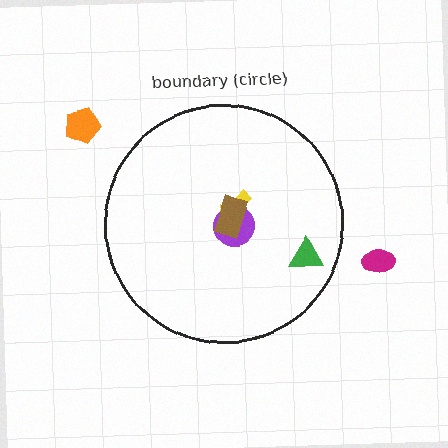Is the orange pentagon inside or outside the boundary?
Outside.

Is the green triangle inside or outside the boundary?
Inside.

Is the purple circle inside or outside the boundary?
Inside.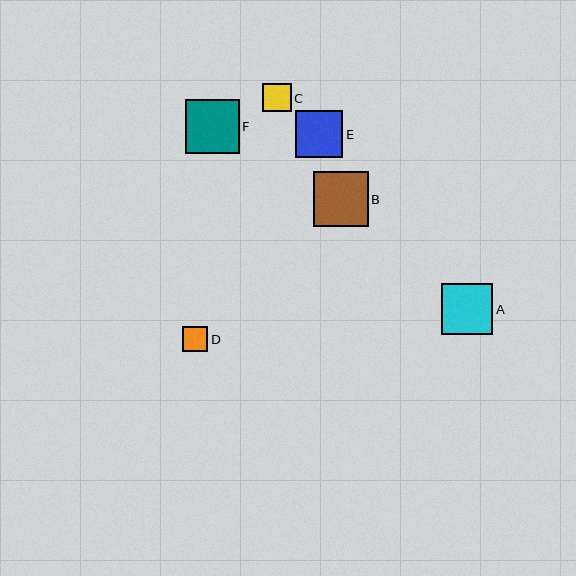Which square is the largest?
Square B is the largest with a size of approximately 55 pixels.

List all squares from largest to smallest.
From largest to smallest: B, F, A, E, C, D.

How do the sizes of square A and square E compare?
Square A and square E are approximately the same size.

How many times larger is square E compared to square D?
Square E is approximately 1.9 times the size of square D.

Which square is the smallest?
Square D is the smallest with a size of approximately 25 pixels.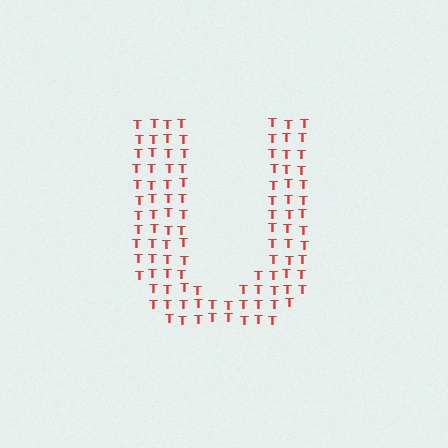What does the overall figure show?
The overall figure shows the letter U.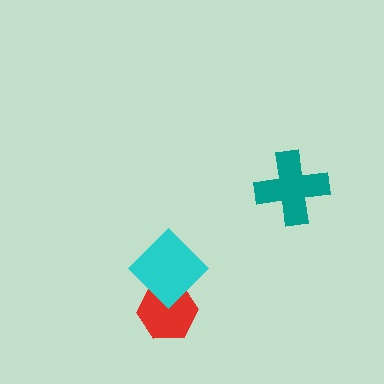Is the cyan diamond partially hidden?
No, no other shape covers it.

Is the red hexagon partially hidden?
Yes, it is partially covered by another shape.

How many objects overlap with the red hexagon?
1 object overlaps with the red hexagon.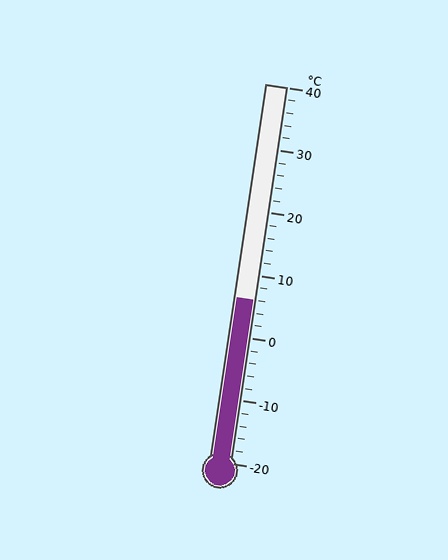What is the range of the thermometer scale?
The thermometer scale ranges from -20°C to 40°C.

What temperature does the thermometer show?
The thermometer shows approximately 6°C.